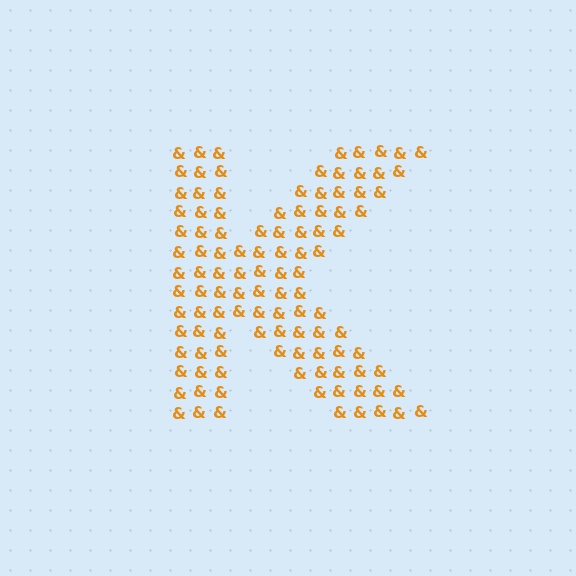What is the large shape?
The large shape is the letter K.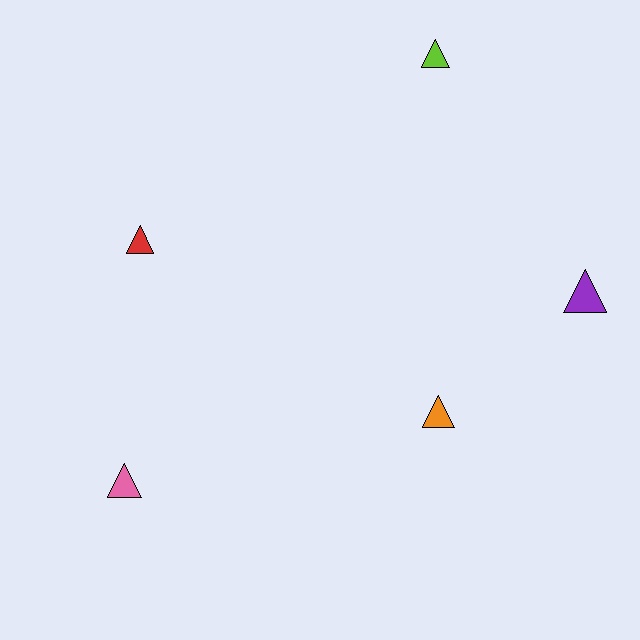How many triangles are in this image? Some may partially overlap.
There are 5 triangles.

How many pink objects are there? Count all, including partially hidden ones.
There is 1 pink object.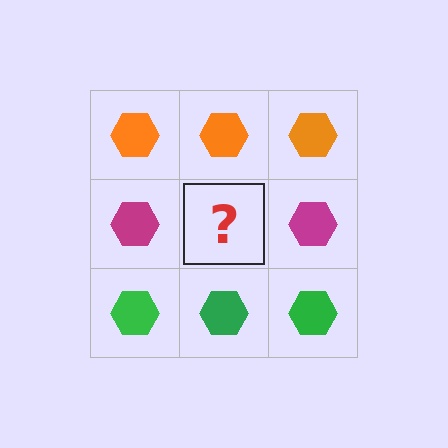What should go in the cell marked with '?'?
The missing cell should contain a magenta hexagon.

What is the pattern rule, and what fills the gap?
The rule is that each row has a consistent color. The gap should be filled with a magenta hexagon.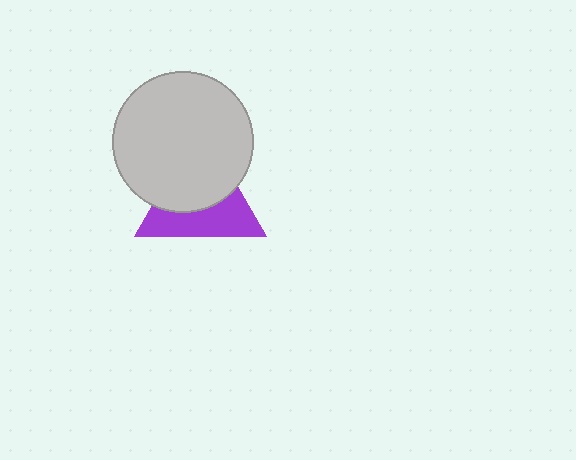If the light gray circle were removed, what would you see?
You would see the complete purple triangle.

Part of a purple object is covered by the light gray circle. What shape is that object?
It is a triangle.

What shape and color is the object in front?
The object in front is a light gray circle.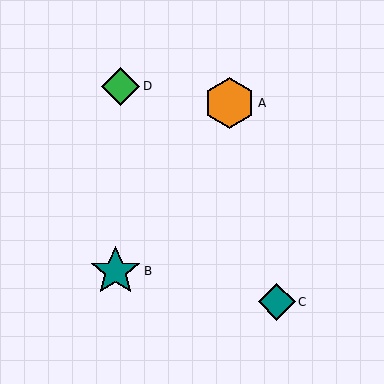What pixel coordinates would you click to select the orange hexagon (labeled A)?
Click at (229, 103) to select the orange hexagon A.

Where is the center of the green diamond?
The center of the green diamond is at (120, 86).